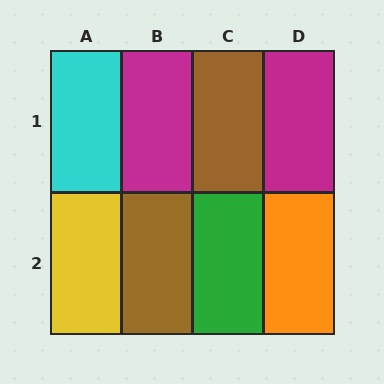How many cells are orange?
1 cell is orange.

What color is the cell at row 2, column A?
Yellow.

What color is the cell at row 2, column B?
Brown.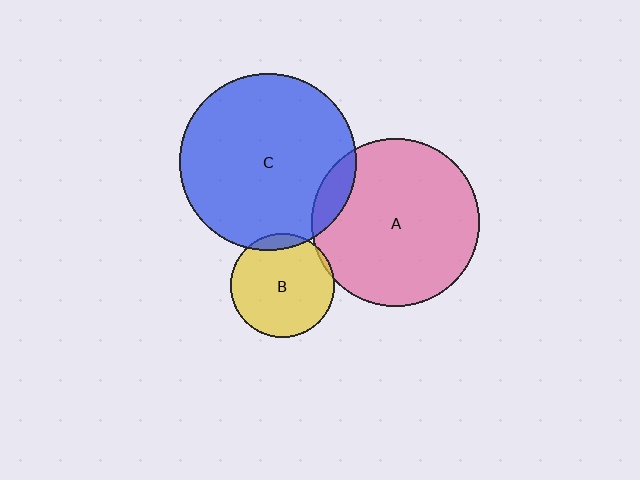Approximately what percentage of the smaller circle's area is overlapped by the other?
Approximately 10%.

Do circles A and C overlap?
Yes.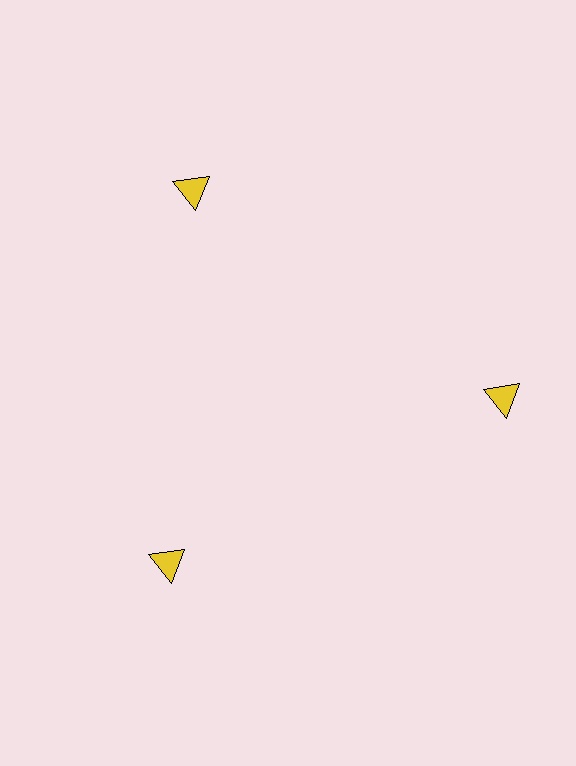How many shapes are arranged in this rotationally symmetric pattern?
There are 3 shapes, arranged in 3 groups of 1.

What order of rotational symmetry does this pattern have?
This pattern has 3-fold rotational symmetry.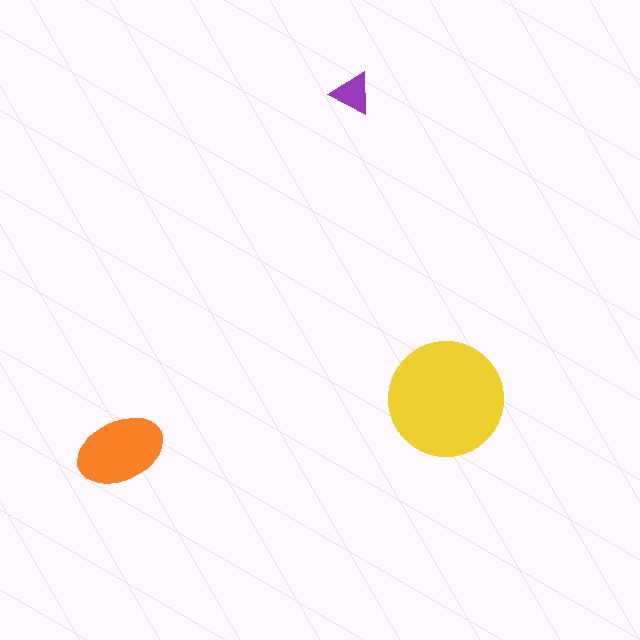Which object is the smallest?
The purple triangle.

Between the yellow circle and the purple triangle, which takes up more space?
The yellow circle.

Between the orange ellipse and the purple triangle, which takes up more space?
The orange ellipse.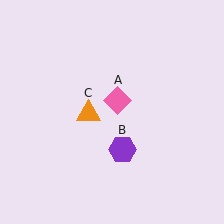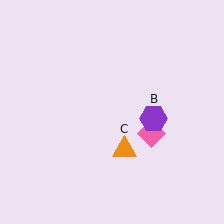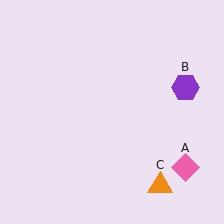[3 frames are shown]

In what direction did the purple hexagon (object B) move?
The purple hexagon (object B) moved up and to the right.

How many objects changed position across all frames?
3 objects changed position: pink diamond (object A), purple hexagon (object B), orange triangle (object C).